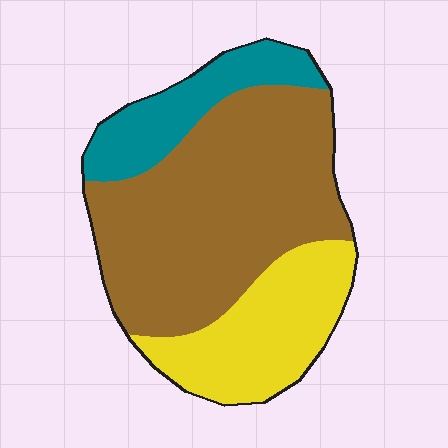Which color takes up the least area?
Teal, at roughly 15%.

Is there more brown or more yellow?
Brown.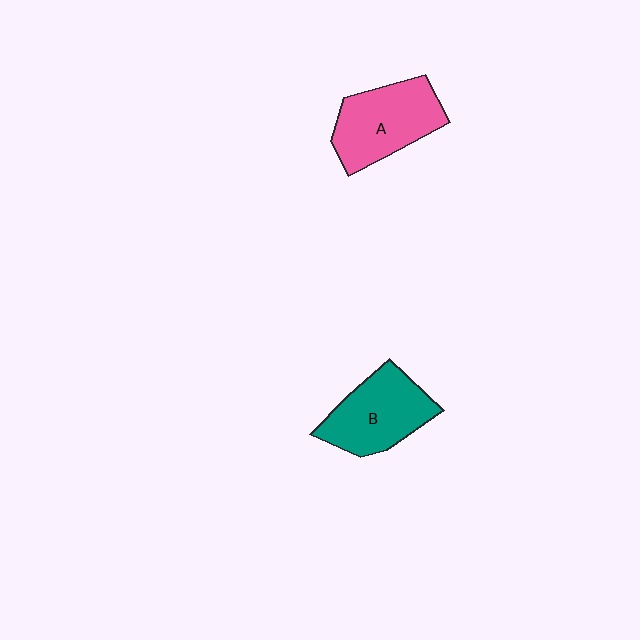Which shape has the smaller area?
Shape B (teal).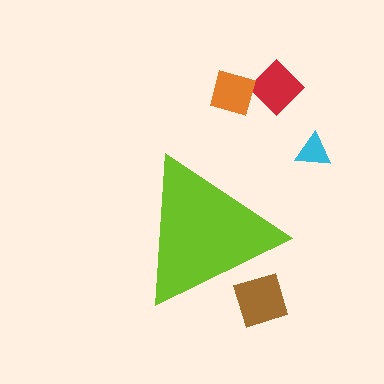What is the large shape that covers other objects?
A lime triangle.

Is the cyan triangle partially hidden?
No, the cyan triangle is fully visible.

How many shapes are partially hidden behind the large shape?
1 shape is partially hidden.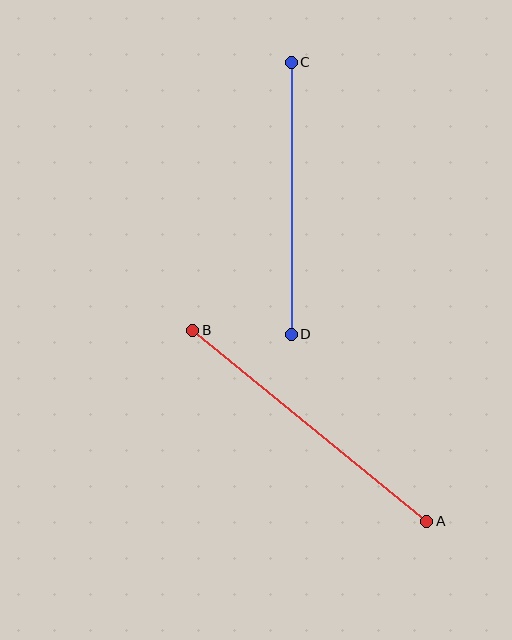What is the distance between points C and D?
The distance is approximately 272 pixels.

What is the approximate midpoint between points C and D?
The midpoint is at approximately (291, 198) pixels.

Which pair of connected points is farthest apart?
Points A and B are farthest apart.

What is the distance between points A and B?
The distance is approximately 302 pixels.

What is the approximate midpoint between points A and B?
The midpoint is at approximately (310, 426) pixels.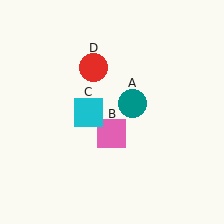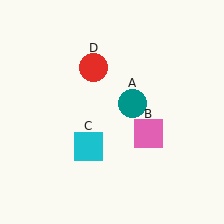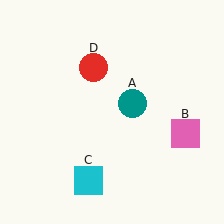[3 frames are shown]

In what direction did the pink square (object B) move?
The pink square (object B) moved right.